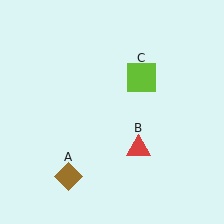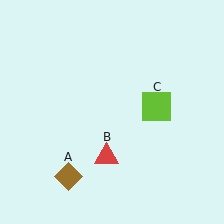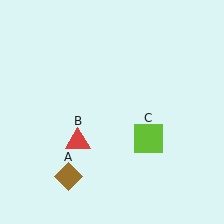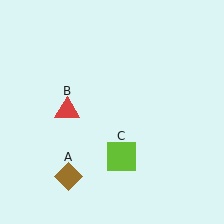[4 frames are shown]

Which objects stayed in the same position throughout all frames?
Brown diamond (object A) remained stationary.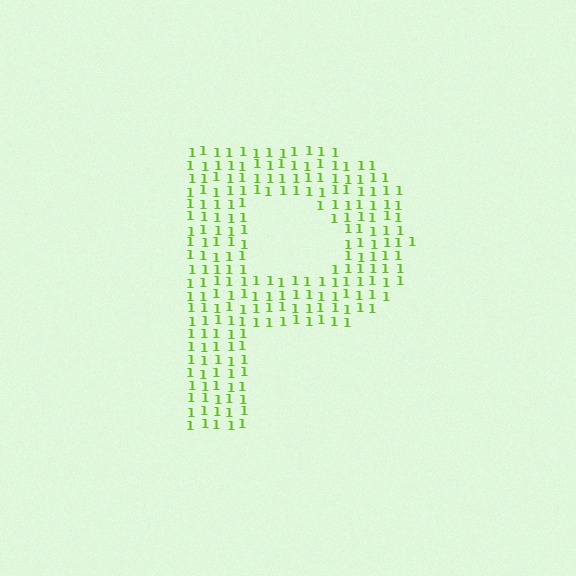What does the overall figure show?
The overall figure shows the letter P.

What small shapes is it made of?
It is made of small digit 1's.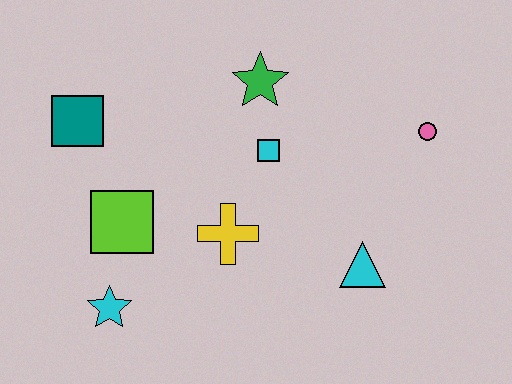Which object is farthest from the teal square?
The pink circle is farthest from the teal square.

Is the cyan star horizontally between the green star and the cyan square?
No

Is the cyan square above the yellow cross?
Yes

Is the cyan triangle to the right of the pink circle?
No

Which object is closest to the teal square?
The lime square is closest to the teal square.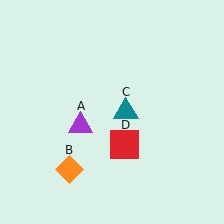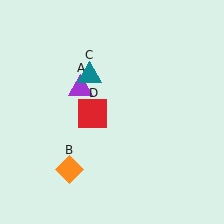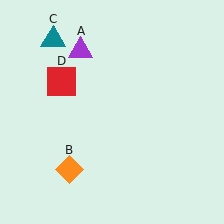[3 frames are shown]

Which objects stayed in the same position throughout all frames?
Orange diamond (object B) remained stationary.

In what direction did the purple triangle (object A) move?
The purple triangle (object A) moved up.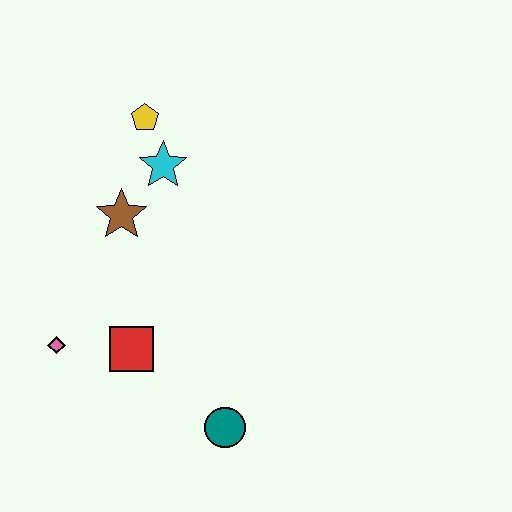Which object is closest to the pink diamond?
The red square is closest to the pink diamond.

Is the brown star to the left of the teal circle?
Yes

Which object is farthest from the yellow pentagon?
The teal circle is farthest from the yellow pentagon.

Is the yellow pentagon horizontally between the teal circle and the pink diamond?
Yes